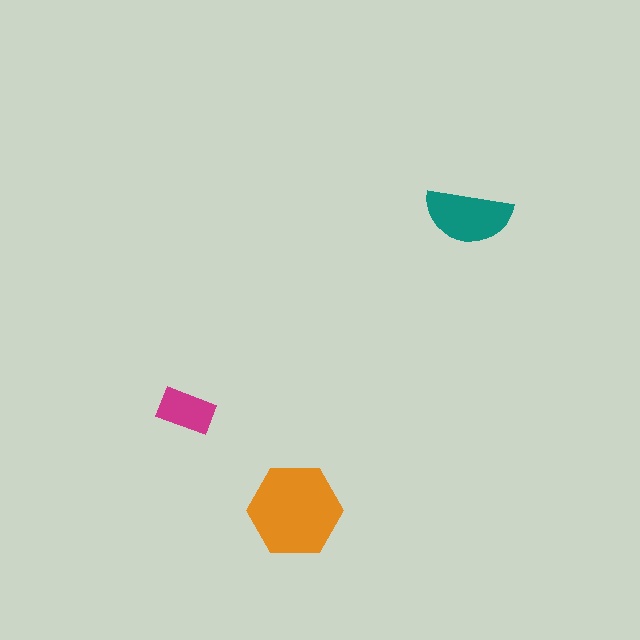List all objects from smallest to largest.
The magenta rectangle, the teal semicircle, the orange hexagon.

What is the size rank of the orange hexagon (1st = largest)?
1st.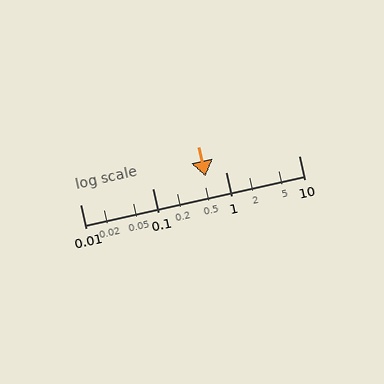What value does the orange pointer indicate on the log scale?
The pointer indicates approximately 0.53.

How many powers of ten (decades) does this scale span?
The scale spans 3 decades, from 0.01 to 10.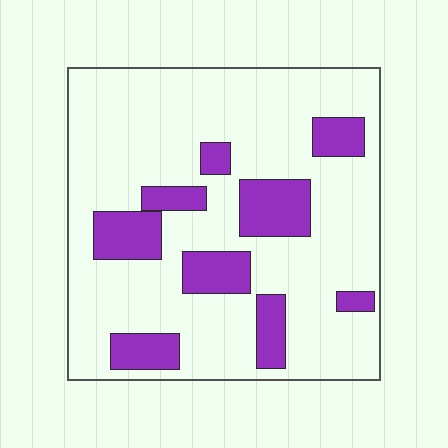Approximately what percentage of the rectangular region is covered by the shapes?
Approximately 20%.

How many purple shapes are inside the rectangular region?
9.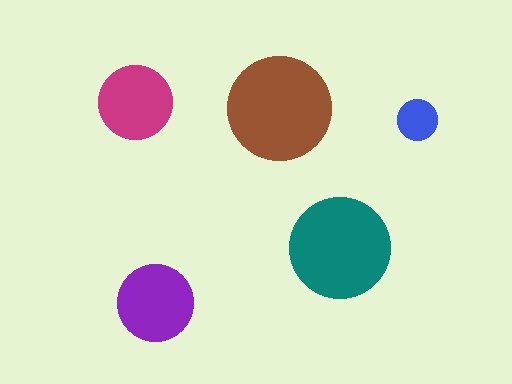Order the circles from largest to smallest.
the brown one, the teal one, the purple one, the magenta one, the blue one.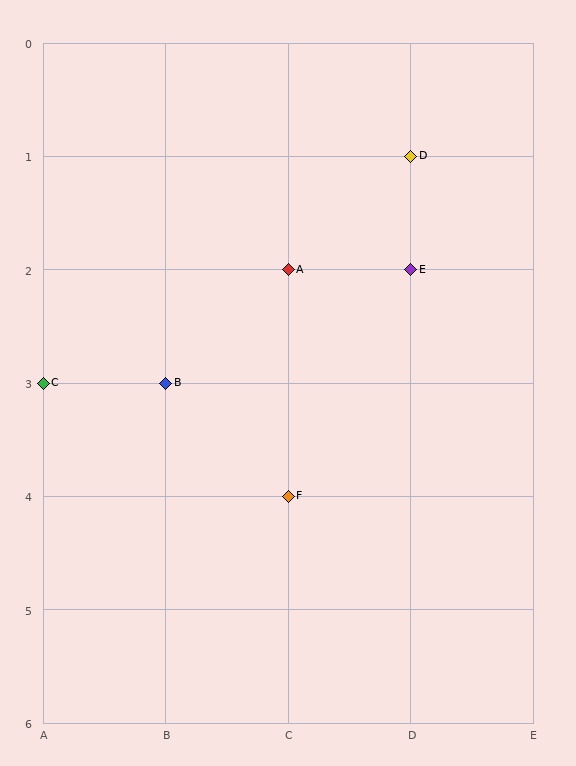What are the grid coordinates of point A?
Point A is at grid coordinates (C, 2).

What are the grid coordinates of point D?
Point D is at grid coordinates (D, 1).